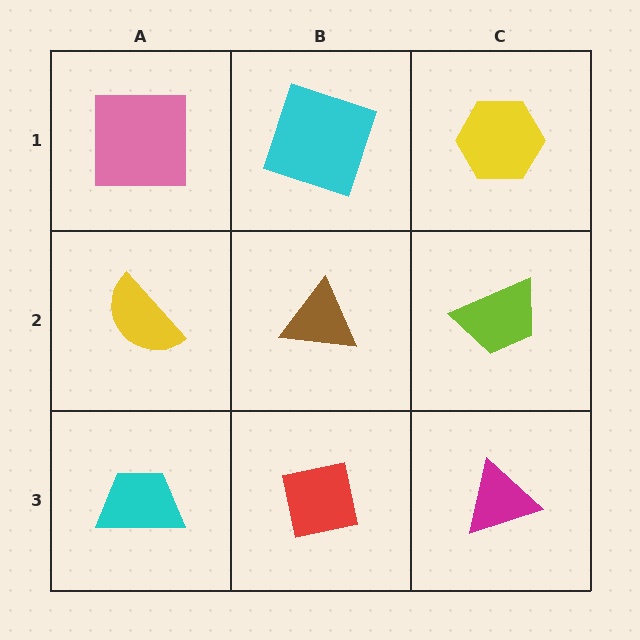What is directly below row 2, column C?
A magenta triangle.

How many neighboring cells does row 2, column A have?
3.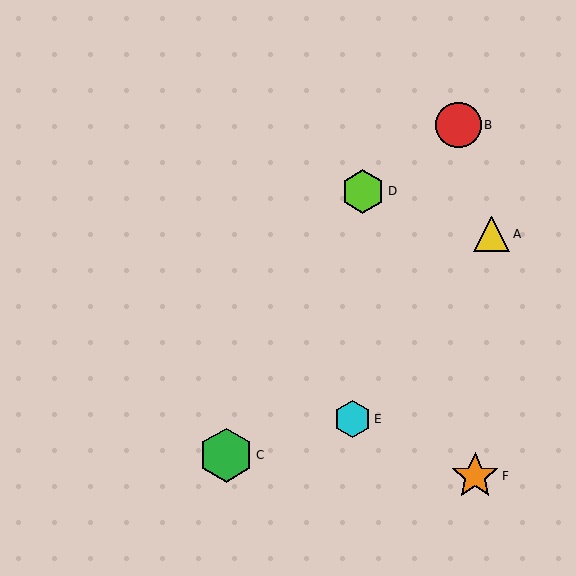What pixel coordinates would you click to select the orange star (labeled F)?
Click at (475, 476) to select the orange star F.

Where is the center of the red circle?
The center of the red circle is at (458, 125).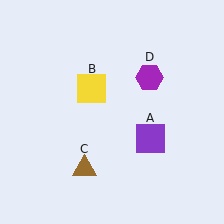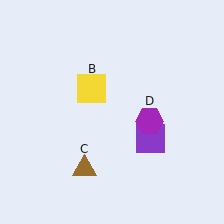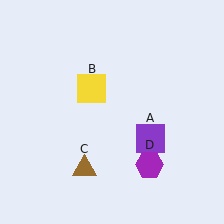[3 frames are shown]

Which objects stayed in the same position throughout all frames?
Purple square (object A) and yellow square (object B) and brown triangle (object C) remained stationary.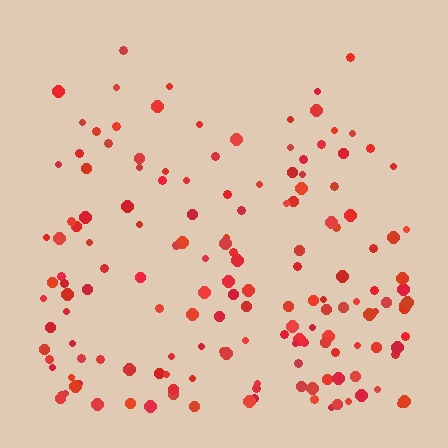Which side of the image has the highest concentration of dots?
The bottom.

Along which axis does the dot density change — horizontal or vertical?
Vertical.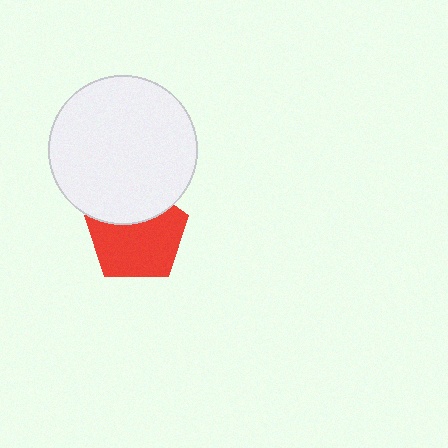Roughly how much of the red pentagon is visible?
Most of it is visible (roughly 68%).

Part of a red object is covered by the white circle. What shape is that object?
It is a pentagon.